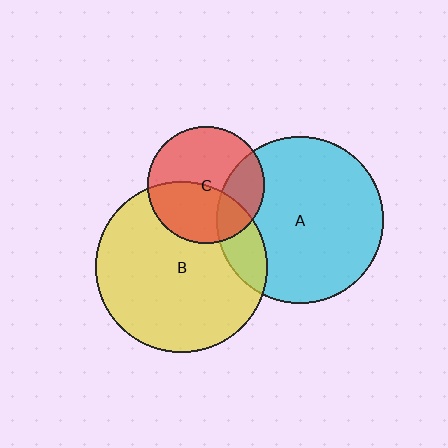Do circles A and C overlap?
Yes.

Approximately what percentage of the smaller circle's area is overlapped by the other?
Approximately 25%.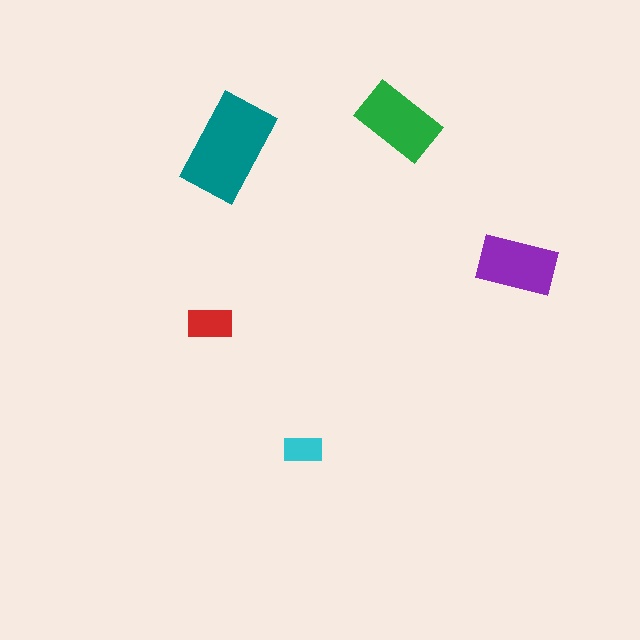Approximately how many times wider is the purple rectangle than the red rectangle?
About 1.5 times wider.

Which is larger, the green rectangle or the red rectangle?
The green one.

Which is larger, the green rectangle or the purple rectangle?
The green one.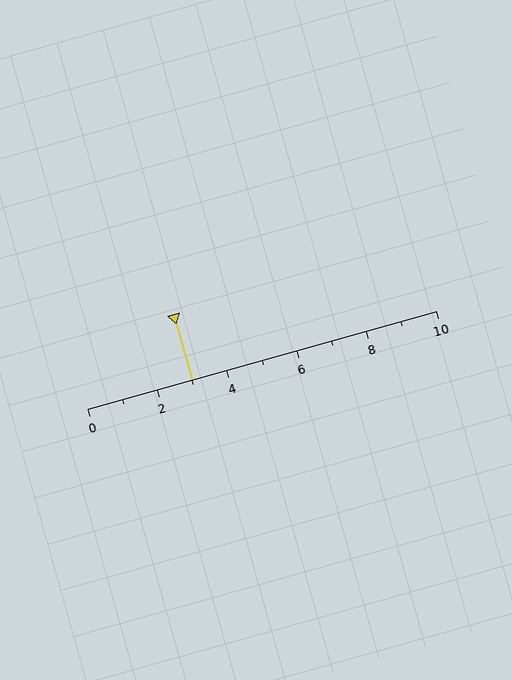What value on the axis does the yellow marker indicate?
The marker indicates approximately 3.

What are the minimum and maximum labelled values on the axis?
The axis runs from 0 to 10.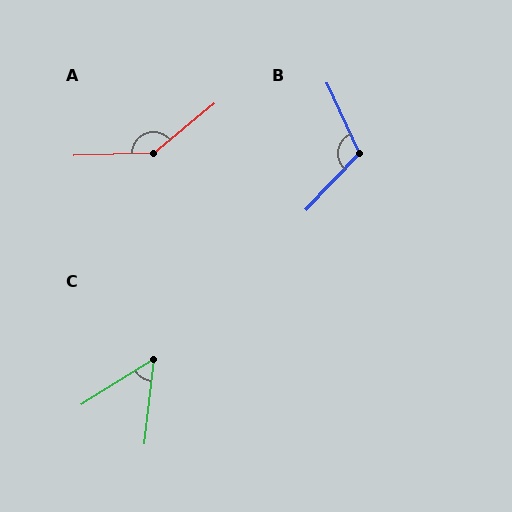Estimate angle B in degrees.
Approximately 112 degrees.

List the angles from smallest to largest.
C (51°), B (112°), A (142°).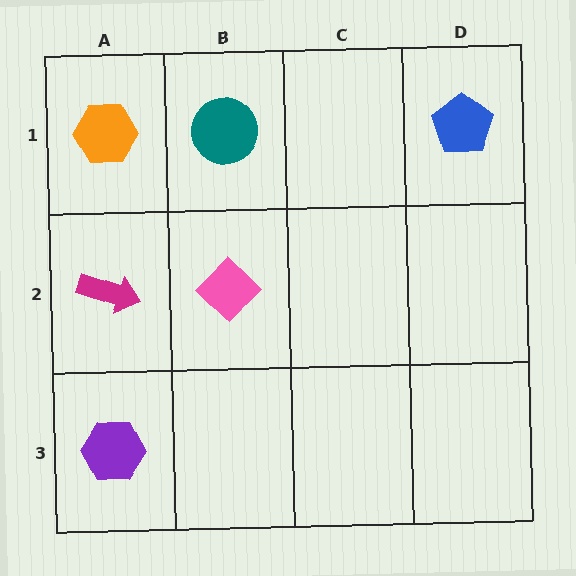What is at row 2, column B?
A pink diamond.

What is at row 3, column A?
A purple hexagon.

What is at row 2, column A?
A magenta arrow.